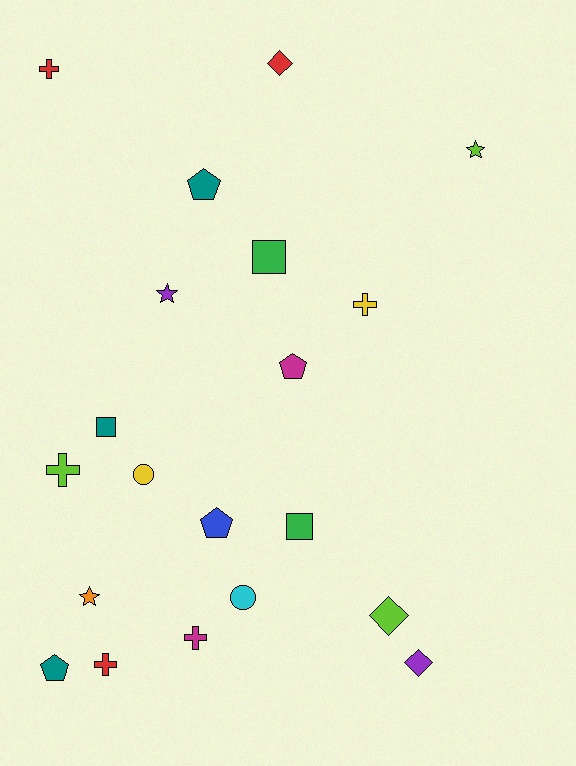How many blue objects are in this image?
There is 1 blue object.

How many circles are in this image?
There are 2 circles.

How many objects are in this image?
There are 20 objects.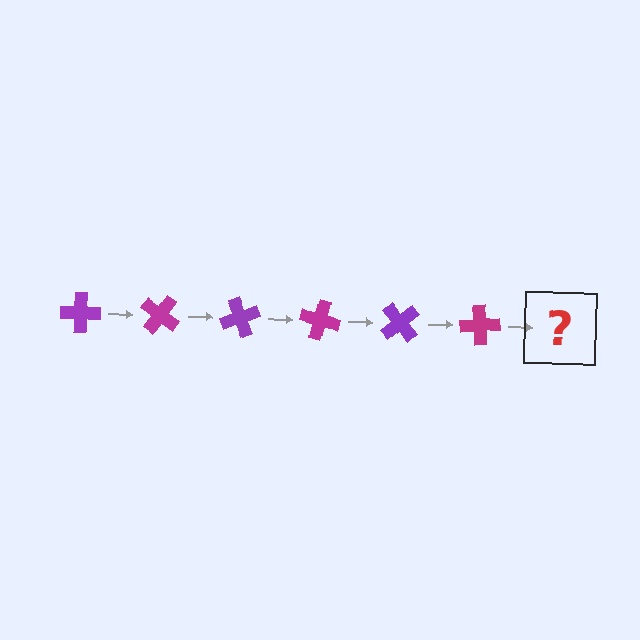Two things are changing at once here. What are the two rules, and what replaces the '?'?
The two rules are that it rotates 35 degrees each step and the color cycles through purple and magenta. The '?' should be a purple cross, rotated 210 degrees from the start.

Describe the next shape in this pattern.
It should be a purple cross, rotated 210 degrees from the start.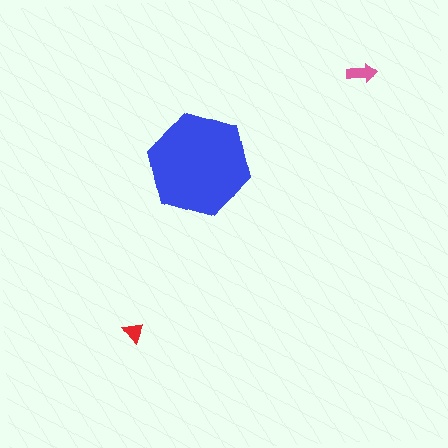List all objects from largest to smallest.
The blue hexagon, the pink arrow, the red triangle.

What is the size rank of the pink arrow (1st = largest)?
2nd.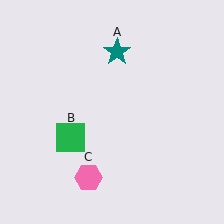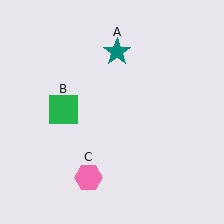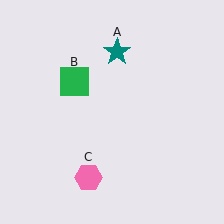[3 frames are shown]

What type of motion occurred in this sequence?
The green square (object B) rotated clockwise around the center of the scene.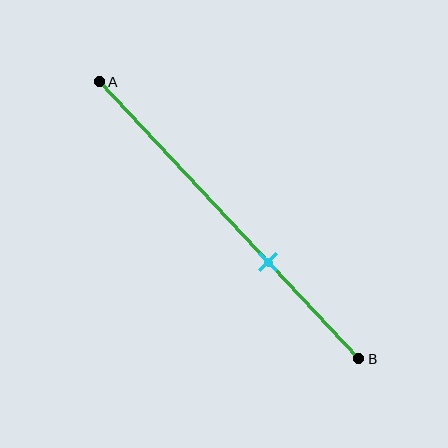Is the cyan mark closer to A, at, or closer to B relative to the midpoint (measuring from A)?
The cyan mark is closer to point B than the midpoint of segment AB.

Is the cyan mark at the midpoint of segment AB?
No, the mark is at about 65% from A, not at the 50% midpoint.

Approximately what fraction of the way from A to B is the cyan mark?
The cyan mark is approximately 65% of the way from A to B.